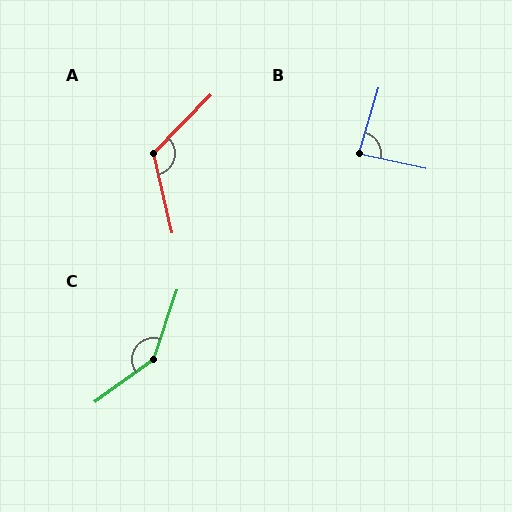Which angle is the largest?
C, at approximately 145 degrees.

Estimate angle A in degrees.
Approximately 122 degrees.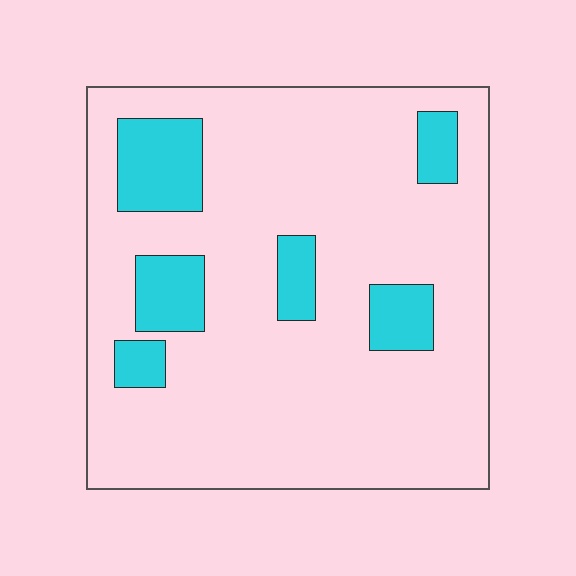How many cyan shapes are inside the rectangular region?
6.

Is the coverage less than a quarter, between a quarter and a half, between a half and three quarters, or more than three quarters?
Less than a quarter.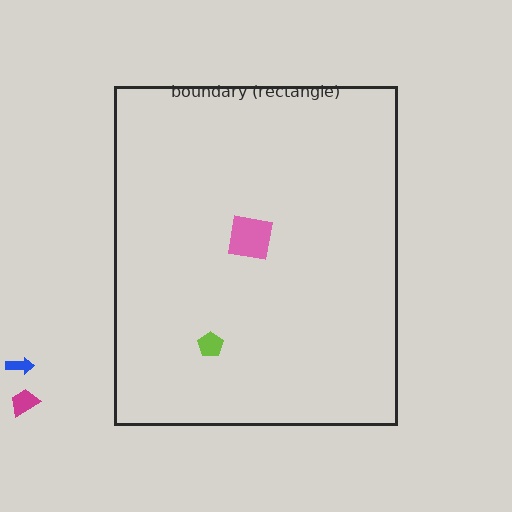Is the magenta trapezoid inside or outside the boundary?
Outside.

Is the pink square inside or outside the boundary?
Inside.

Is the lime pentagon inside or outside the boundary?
Inside.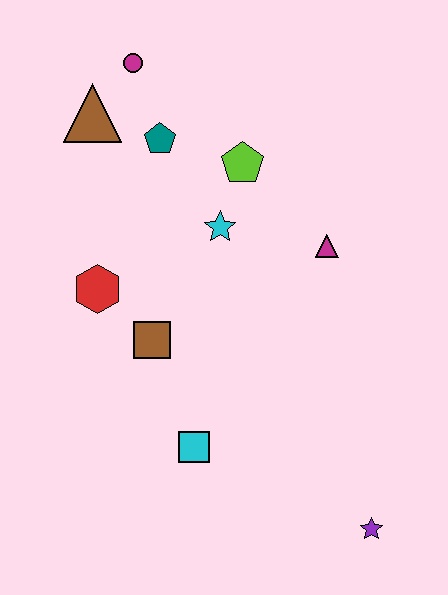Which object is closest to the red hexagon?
The brown square is closest to the red hexagon.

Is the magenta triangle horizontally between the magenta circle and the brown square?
No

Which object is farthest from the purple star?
The magenta circle is farthest from the purple star.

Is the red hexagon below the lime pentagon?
Yes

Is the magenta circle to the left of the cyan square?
Yes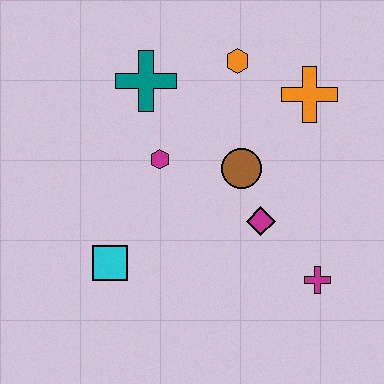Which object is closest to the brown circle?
The magenta diamond is closest to the brown circle.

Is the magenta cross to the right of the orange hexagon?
Yes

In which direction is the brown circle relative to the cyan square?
The brown circle is to the right of the cyan square.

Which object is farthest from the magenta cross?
The teal cross is farthest from the magenta cross.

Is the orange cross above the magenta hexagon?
Yes